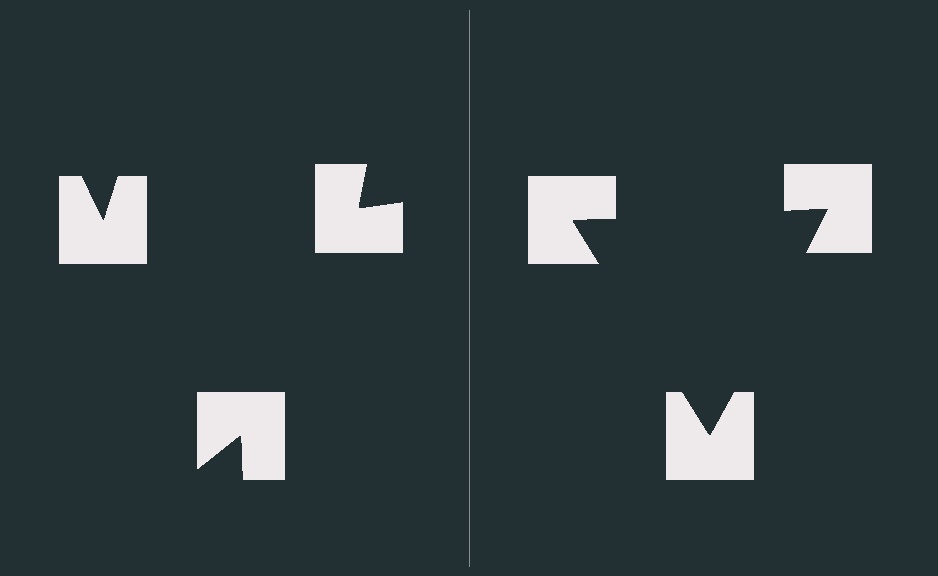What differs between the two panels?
The notched squares are positioned identically on both sides; only the wedge orientations differ. On the right they align to a triangle; on the left they are misaligned.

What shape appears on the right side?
An illusory triangle.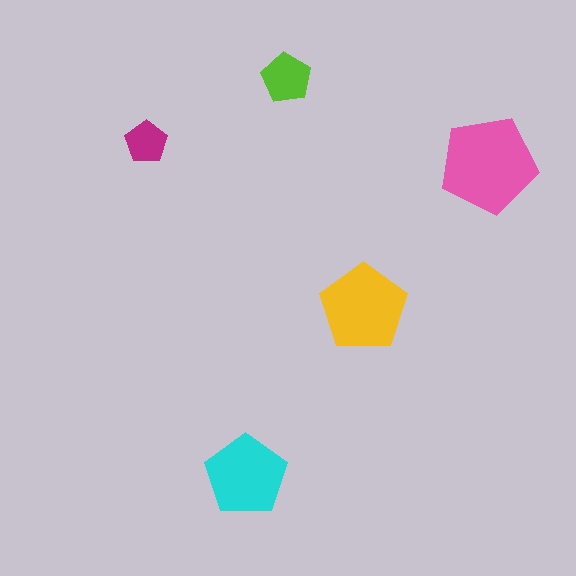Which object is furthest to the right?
The pink pentagon is rightmost.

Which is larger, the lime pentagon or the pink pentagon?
The pink one.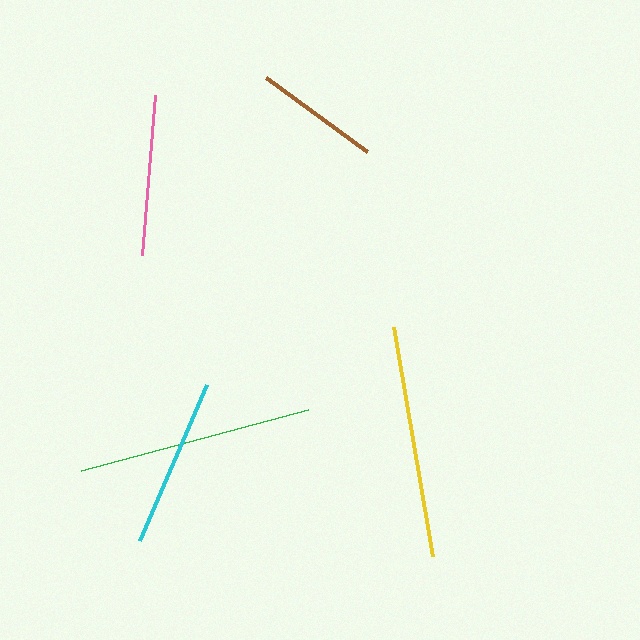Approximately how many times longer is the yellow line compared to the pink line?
The yellow line is approximately 1.4 times the length of the pink line.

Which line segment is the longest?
The green line is the longest at approximately 235 pixels.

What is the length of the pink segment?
The pink segment is approximately 161 pixels long.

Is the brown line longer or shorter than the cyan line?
The cyan line is longer than the brown line.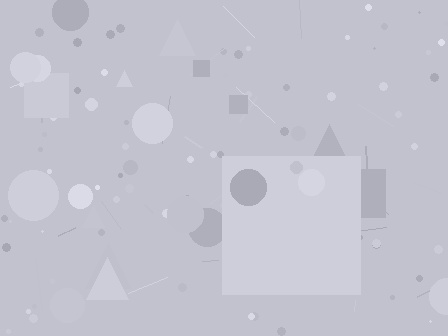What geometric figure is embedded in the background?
A square is embedded in the background.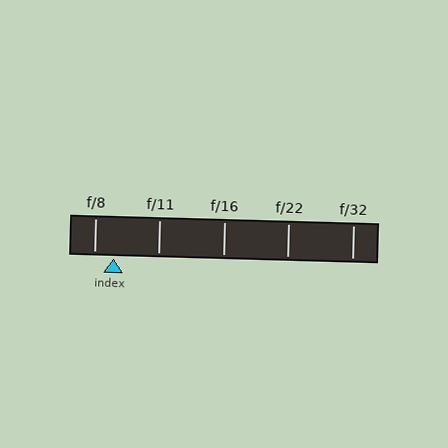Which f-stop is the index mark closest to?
The index mark is closest to f/8.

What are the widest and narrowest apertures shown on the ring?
The widest aperture shown is f/8 and the narrowest is f/32.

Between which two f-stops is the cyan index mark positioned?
The index mark is between f/8 and f/11.